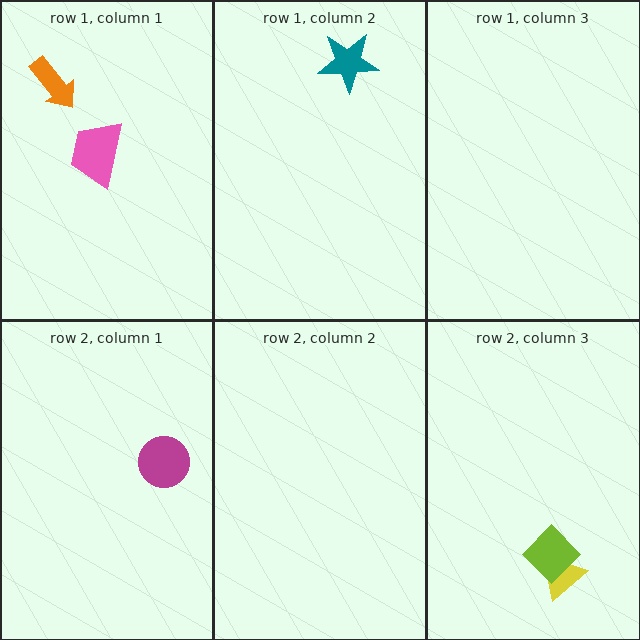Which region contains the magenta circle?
The row 2, column 1 region.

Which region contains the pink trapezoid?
The row 1, column 1 region.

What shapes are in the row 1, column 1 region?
The orange arrow, the pink trapezoid.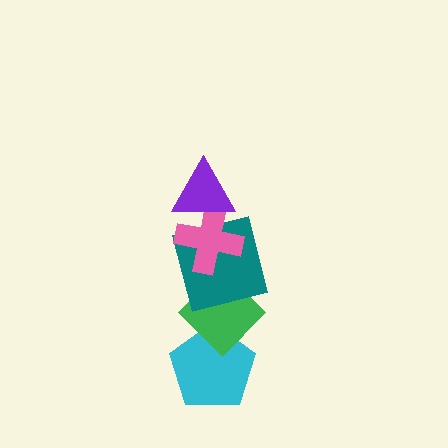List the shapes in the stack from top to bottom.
From top to bottom: the purple triangle, the pink cross, the teal square, the green diamond, the cyan pentagon.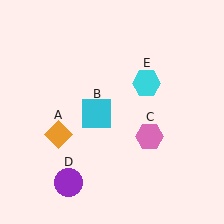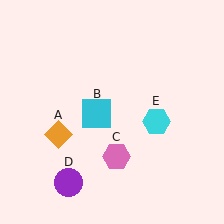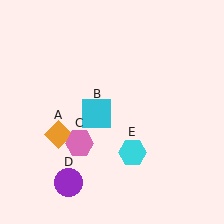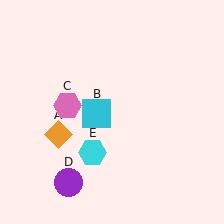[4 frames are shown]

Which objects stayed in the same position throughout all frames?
Orange diamond (object A) and cyan square (object B) and purple circle (object D) remained stationary.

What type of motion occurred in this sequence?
The pink hexagon (object C), cyan hexagon (object E) rotated clockwise around the center of the scene.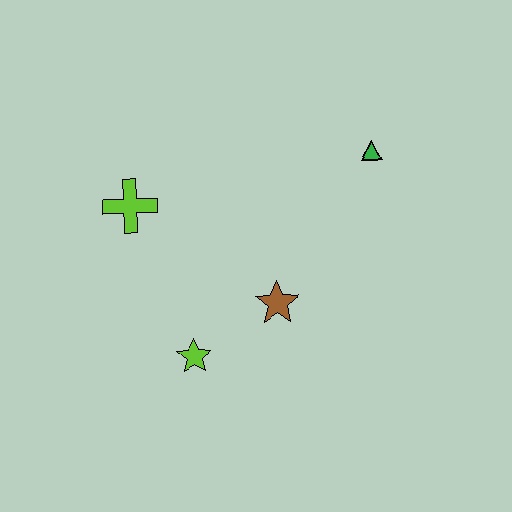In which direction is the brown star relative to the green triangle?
The brown star is below the green triangle.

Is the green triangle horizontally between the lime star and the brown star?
No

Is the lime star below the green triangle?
Yes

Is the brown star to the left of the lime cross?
No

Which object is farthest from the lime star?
The green triangle is farthest from the lime star.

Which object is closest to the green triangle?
The brown star is closest to the green triangle.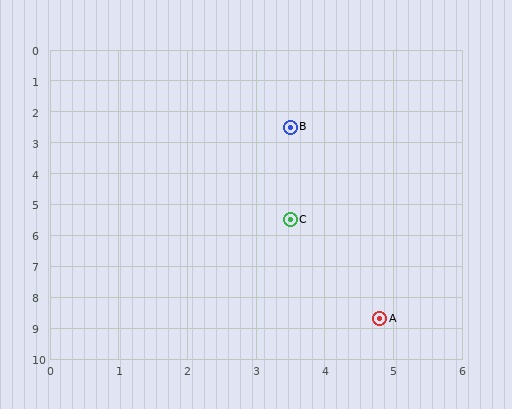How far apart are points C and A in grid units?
Points C and A are about 3.5 grid units apart.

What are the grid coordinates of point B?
Point B is at approximately (3.5, 2.5).